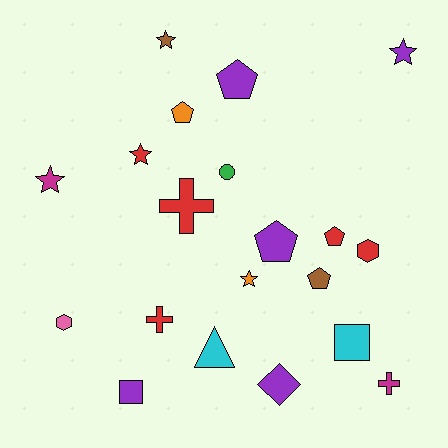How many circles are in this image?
There is 1 circle.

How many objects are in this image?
There are 20 objects.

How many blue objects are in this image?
There are no blue objects.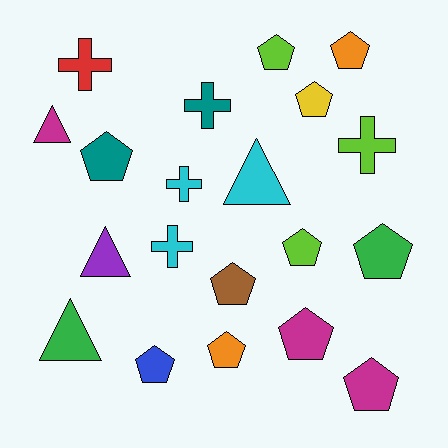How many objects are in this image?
There are 20 objects.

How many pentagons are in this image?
There are 11 pentagons.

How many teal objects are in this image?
There are 2 teal objects.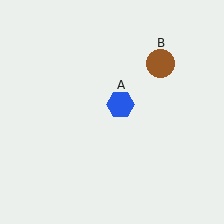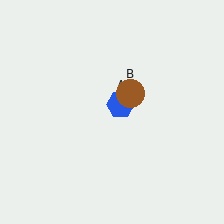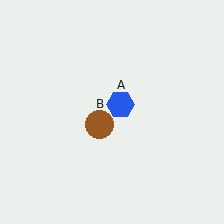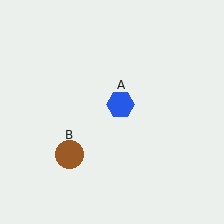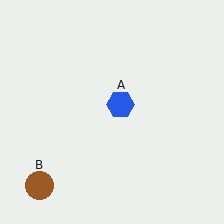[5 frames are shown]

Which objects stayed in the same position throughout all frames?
Blue hexagon (object A) remained stationary.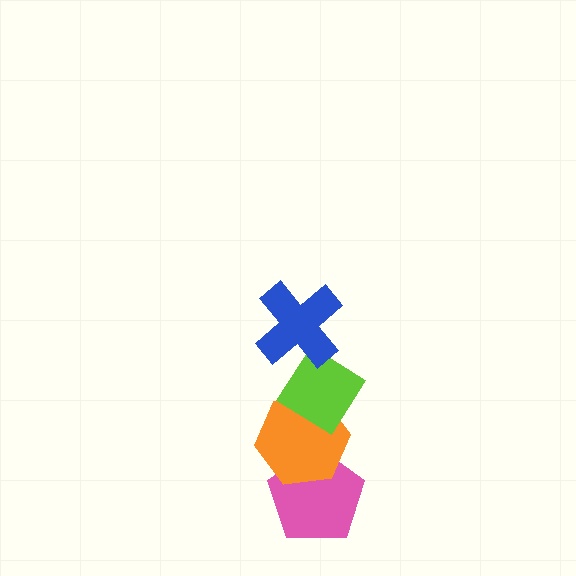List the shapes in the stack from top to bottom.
From top to bottom: the blue cross, the lime diamond, the orange hexagon, the pink pentagon.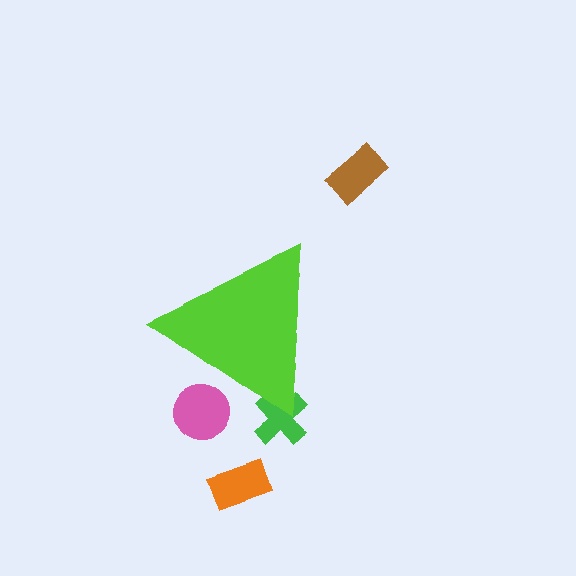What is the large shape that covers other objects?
A lime triangle.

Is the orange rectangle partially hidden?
No, the orange rectangle is fully visible.